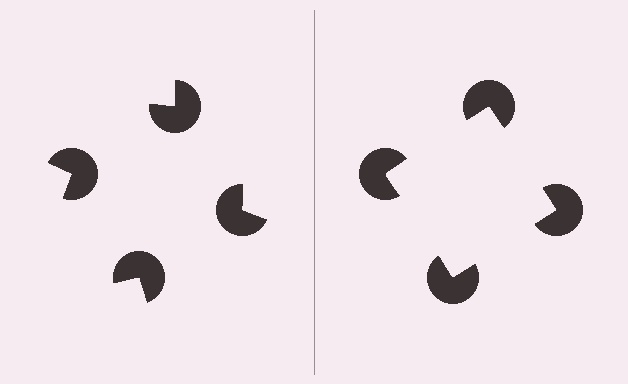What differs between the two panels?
The pac-man discs are positioned identically on both sides; only the wedge orientations differ. On the right they align to a square; on the left they are misaligned.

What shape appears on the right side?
An illusory square.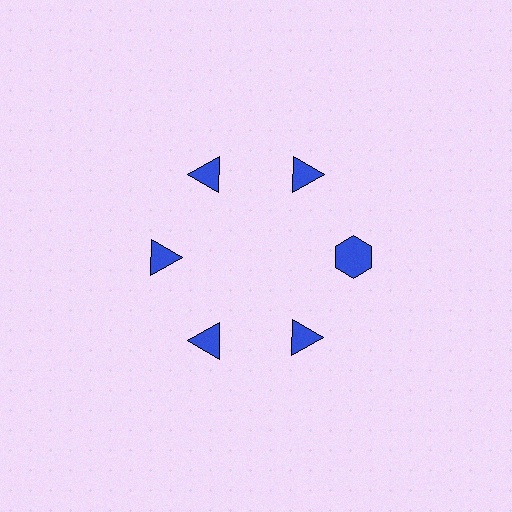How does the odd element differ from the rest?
It has a different shape: hexagon instead of triangle.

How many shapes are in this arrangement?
There are 6 shapes arranged in a ring pattern.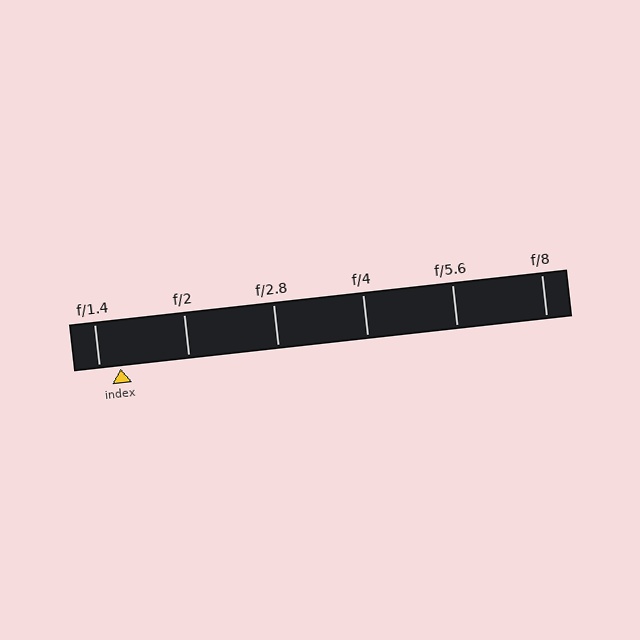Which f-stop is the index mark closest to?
The index mark is closest to f/1.4.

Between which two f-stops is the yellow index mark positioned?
The index mark is between f/1.4 and f/2.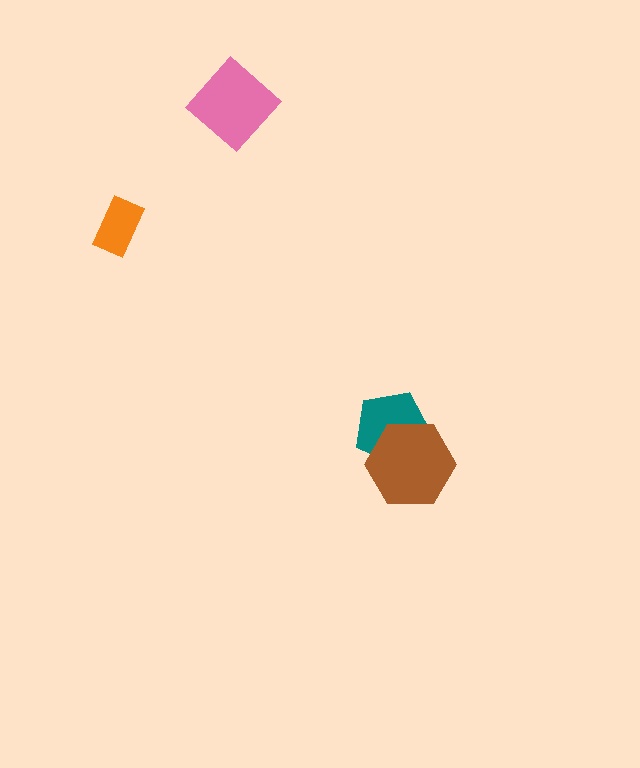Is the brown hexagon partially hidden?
No, no other shape covers it.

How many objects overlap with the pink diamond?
0 objects overlap with the pink diamond.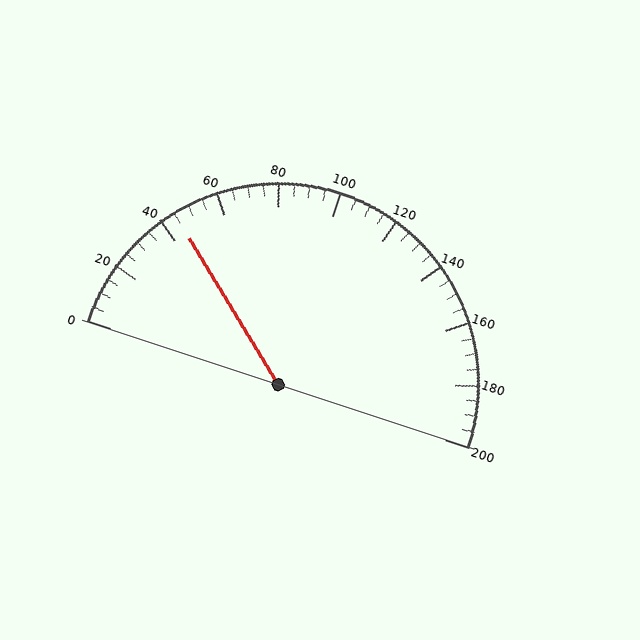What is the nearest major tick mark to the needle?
The nearest major tick mark is 40.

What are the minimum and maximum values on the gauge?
The gauge ranges from 0 to 200.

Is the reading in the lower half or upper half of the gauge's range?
The reading is in the lower half of the range (0 to 200).